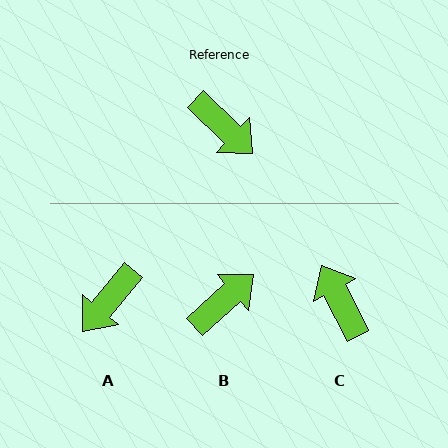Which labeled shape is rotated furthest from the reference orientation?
C, about 161 degrees away.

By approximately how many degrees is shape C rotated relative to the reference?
Approximately 161 degrees counter-clockwise.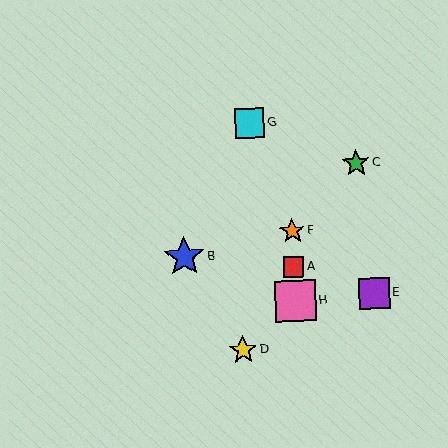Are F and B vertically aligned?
No, F is at x≈292 and B is at x≈184.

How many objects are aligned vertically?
3 objects (A, F, H) are aligned vertically.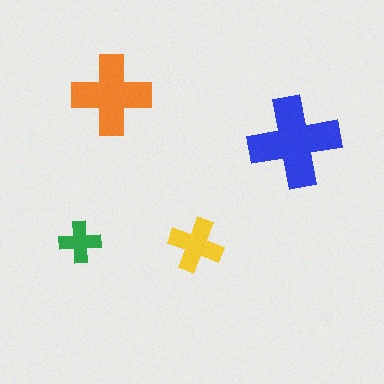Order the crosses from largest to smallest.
the blue one, the orange one, the yellow one, the green one.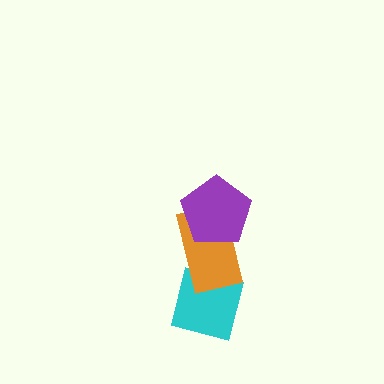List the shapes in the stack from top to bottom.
From top to bottom: the purple pentagon, the orange rectangle, the cyan square.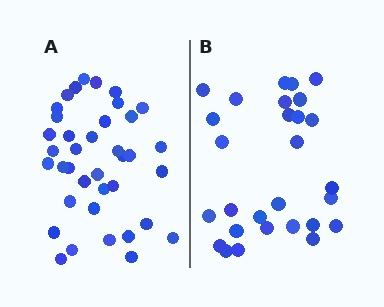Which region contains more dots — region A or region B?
Region A (the left region) has more dots.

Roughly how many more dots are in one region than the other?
Region A has roughly 10 or so more dots than region B.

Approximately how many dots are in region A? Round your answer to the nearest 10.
About 40 dots. (The exact count is 38, which rounds to 40.)